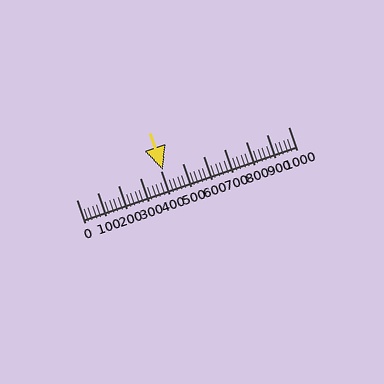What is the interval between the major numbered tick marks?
The major tick marks are spaced 100 units apart.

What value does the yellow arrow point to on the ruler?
The yellow arrow points to approximately 408.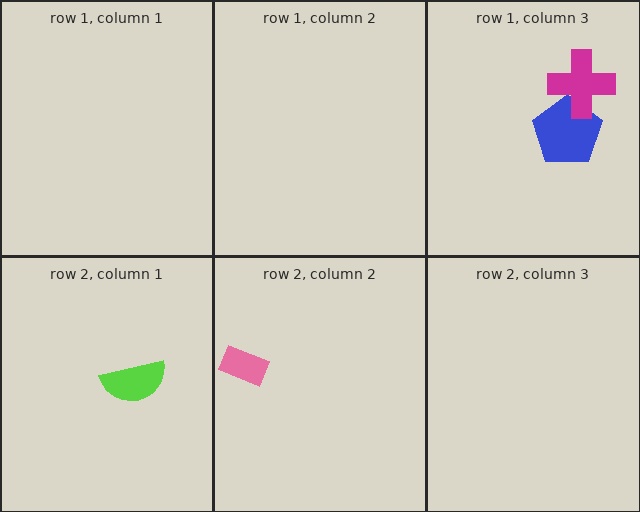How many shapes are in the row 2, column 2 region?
1.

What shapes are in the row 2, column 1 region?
The lime semicircle.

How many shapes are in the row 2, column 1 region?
1.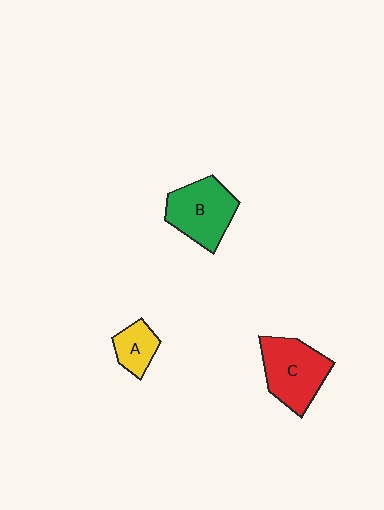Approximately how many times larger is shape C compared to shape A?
Approximately 2.1 times.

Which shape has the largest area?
Shape C (red).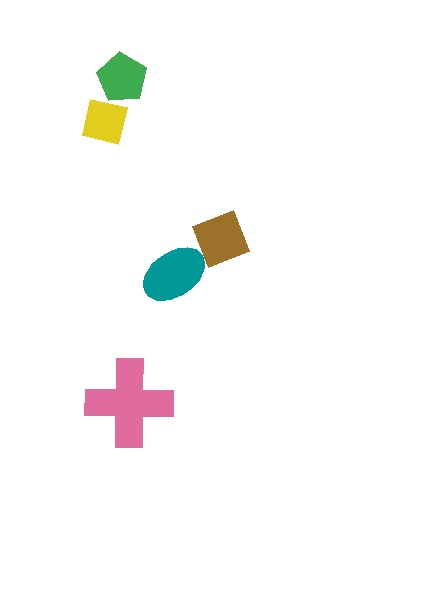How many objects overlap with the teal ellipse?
0 objects overlap with the teal ellipse.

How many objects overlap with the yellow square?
1 object overlaps with the yellow square.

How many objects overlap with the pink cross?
0 objects overlap with the pink cross.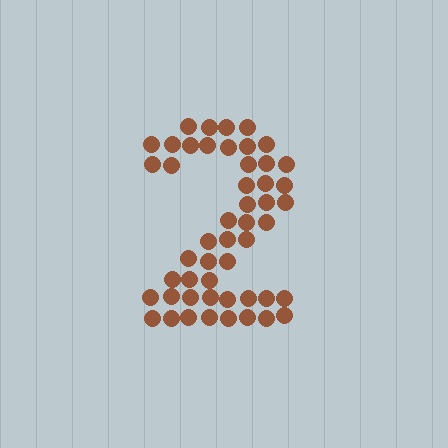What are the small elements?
The small elements are circles.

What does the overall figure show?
The overall figure shows the digit 2.